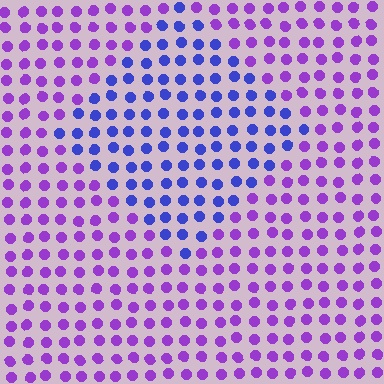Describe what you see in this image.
The image is filled with small purple elements in a uniform arrangement. A diamond-shaped region is visible where the elements are tinted to a slightly different hue, forming a subtle color boundary.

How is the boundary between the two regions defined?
The boundary is defined purely by a slight shift in hue (about 43 degrees). Spacing, size, and orientation are identical on both sides.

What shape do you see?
I see a diamond.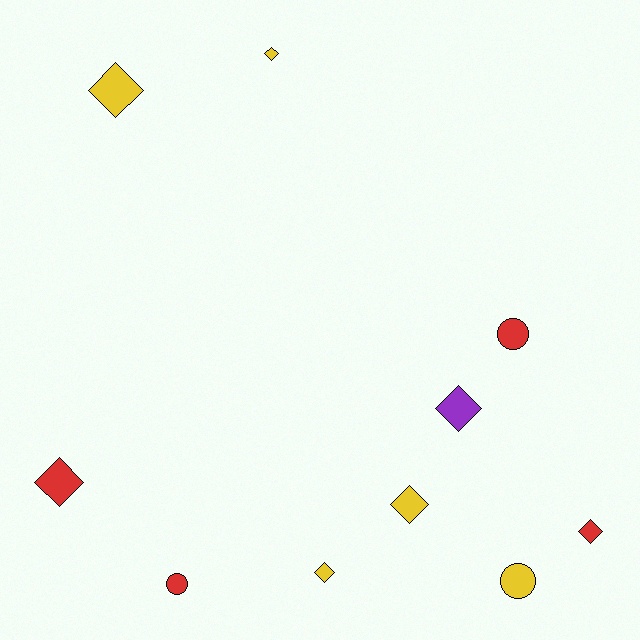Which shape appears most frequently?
Diamond, with 7 objects.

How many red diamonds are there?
There are 2 red diamonds.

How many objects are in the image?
There are 10 objects.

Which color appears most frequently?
Yellow, with 5 objects.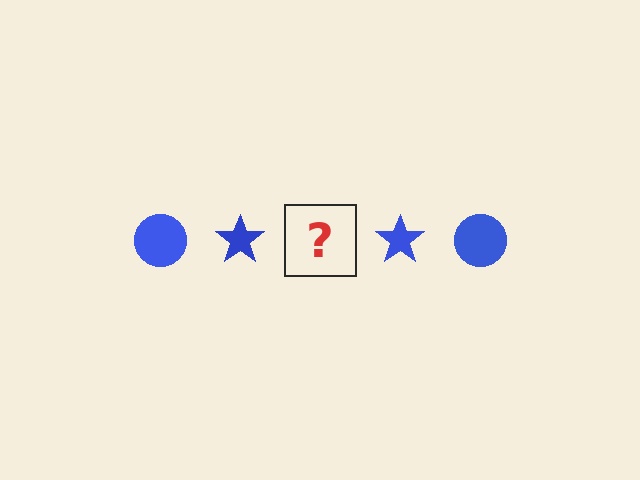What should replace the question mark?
The question mark should be replaced with a blue circle.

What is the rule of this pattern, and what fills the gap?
The rule is that the pattern cycles through circle, star shapes in blue. The gap should be filled with a blue circle.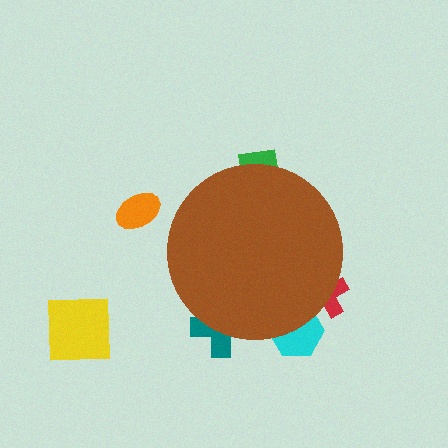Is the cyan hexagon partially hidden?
Yes, the cyan hexagon is partially hidden behind the brown circle.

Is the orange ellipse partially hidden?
No, the orange ellipse is fully visible.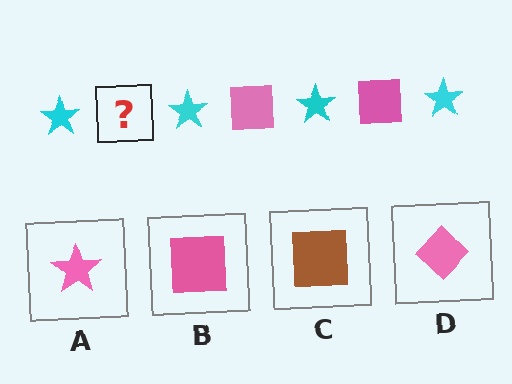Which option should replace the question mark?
Option B.